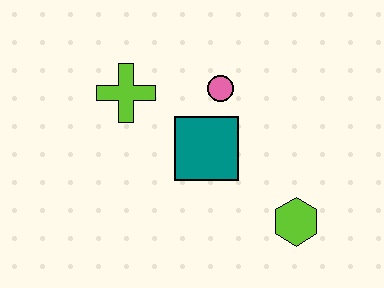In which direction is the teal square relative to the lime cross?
The teal square is to the right of the lime cross.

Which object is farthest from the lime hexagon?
The lime cross is farthest from the lime hexagon.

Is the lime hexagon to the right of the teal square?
Yes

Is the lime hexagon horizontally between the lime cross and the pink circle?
No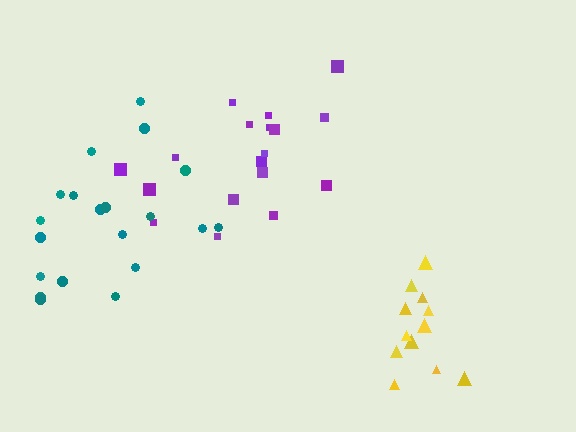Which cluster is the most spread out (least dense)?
Teal.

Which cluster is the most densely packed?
Yellow.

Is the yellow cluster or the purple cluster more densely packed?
Yellow.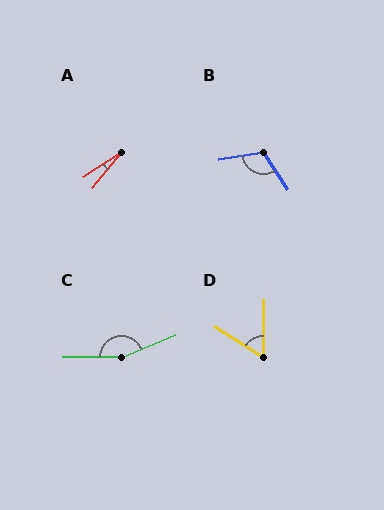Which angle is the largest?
C, at approximately 157 degrees.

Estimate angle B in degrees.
Approximately 113 degrees.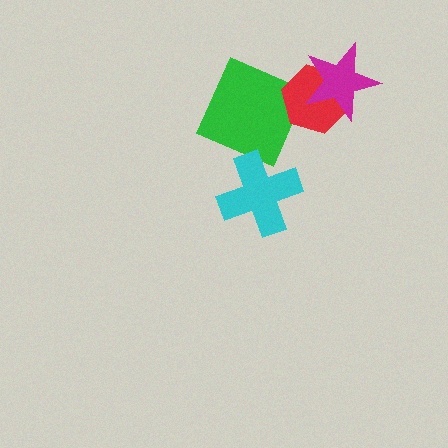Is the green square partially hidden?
Yes, it is partially covered by another shape.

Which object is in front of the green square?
The red hexagon is in front of the green square.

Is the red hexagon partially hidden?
Yes, it is partially covered by another shape.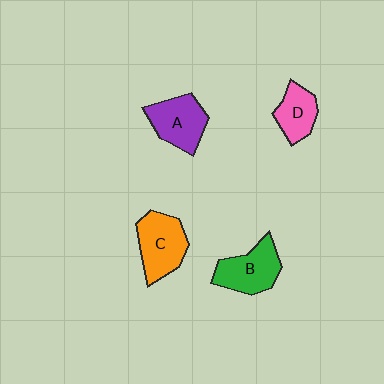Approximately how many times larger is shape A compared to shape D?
Approximately 1.4 times.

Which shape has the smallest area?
Shape D (pink).